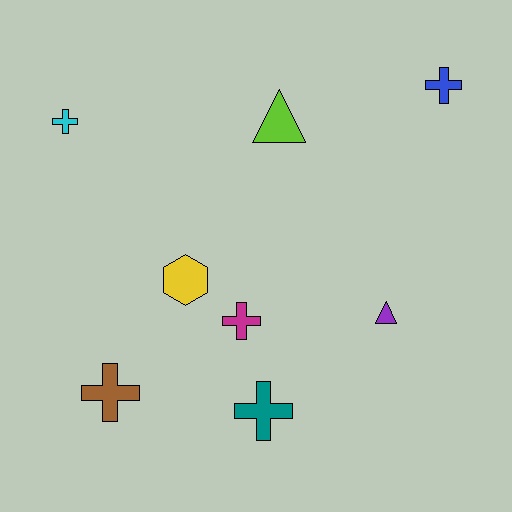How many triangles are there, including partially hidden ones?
There are 2 triangles.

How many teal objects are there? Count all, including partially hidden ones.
There is 1 teal object.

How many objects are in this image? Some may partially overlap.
There are 8 objects.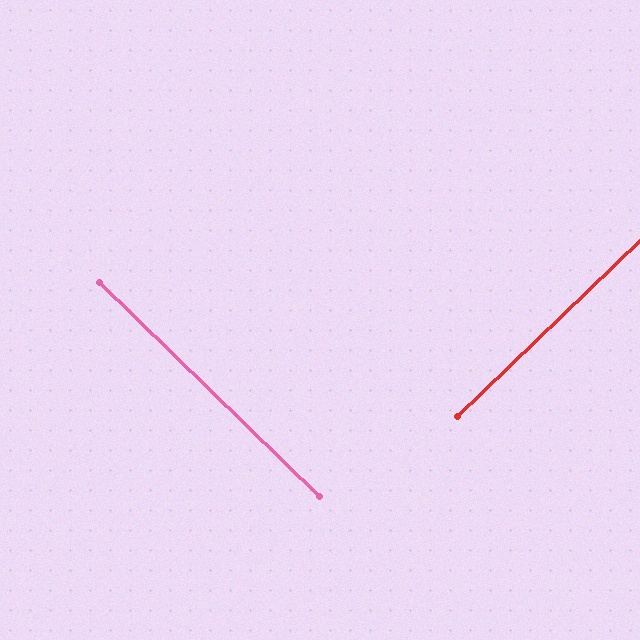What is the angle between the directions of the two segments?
Approximately 88 degrees.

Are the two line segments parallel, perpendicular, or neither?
Perpendicular — they meet at approximately 88°.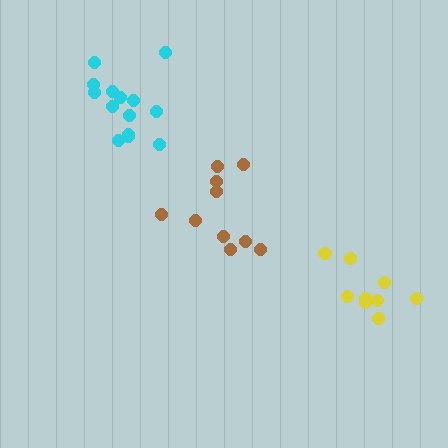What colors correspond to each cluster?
The clusters are colored: cyan, brown, yellow.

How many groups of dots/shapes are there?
There are 3 groups.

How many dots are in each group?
Group 1: 14 dots, Group 2: 10 dots, Group 3: 9 dots (33 total).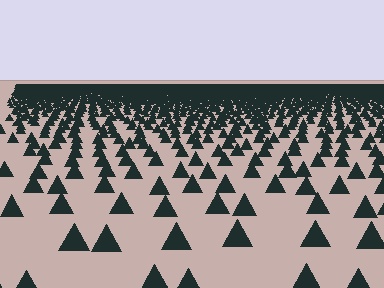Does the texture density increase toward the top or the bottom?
Density increases toward the top.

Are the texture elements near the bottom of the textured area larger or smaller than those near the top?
Larger. Near the bottom, elements are closer to the viewer and appear at a bigger on-screen size.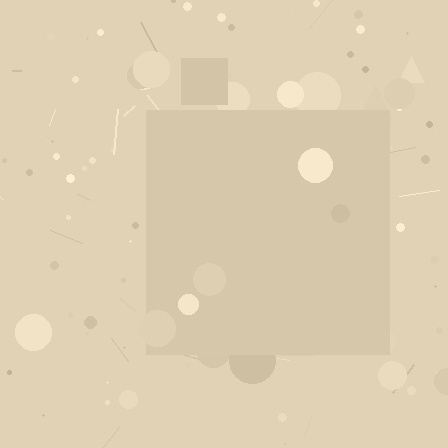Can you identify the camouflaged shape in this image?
The camouflaged shape is a square.